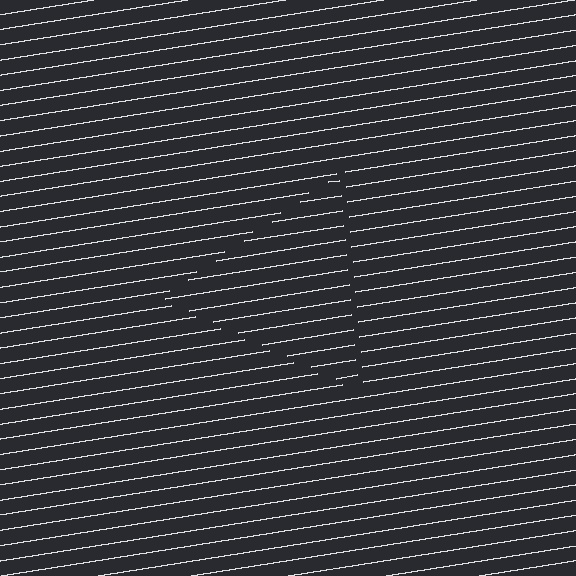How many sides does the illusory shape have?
3 sides — the line-ends trace a triangle.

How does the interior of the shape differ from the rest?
The interior of the shape contains the same grating, shifted by half a period — the contour is defined by the phase discontinuity where line-ends from the inner and outer gratings abut.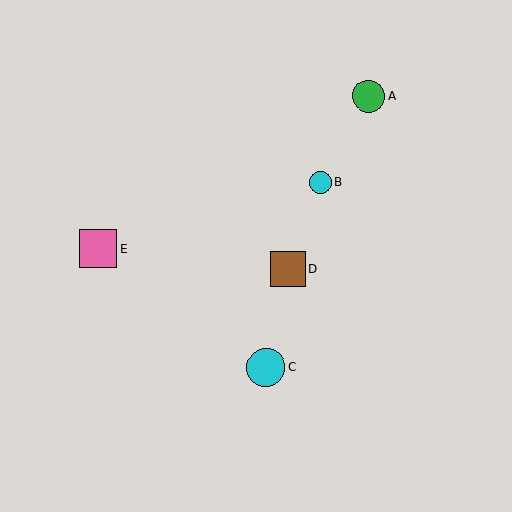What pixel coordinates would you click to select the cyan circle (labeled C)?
Click at (266, 367) to select the cyan circle C.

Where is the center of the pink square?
The center of the pink square is at (98, 249).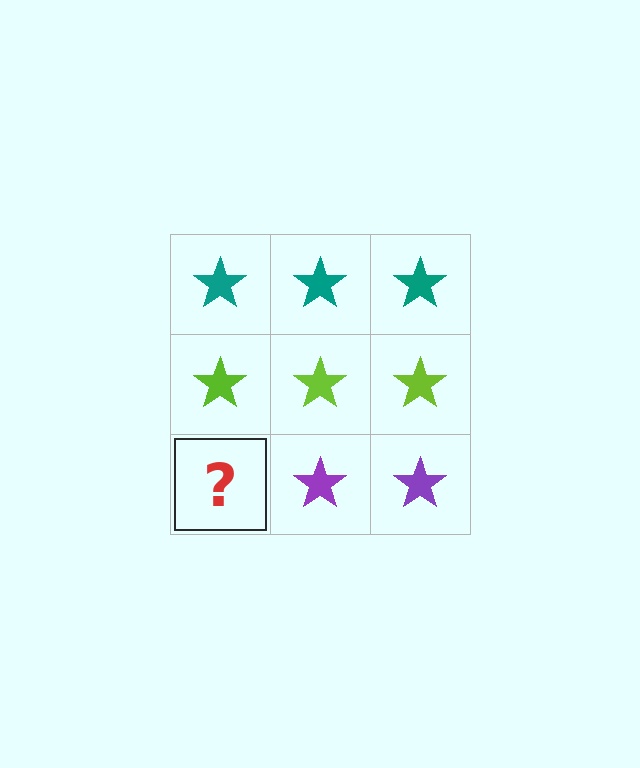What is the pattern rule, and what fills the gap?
The rule is that each row has a consistent color. The gap should be filled with a purple star.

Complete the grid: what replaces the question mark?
The question mark should be replaced with a purple star.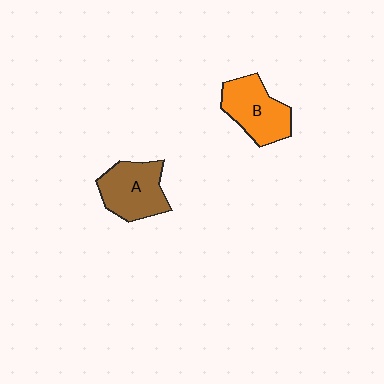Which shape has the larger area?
Shape B (orange).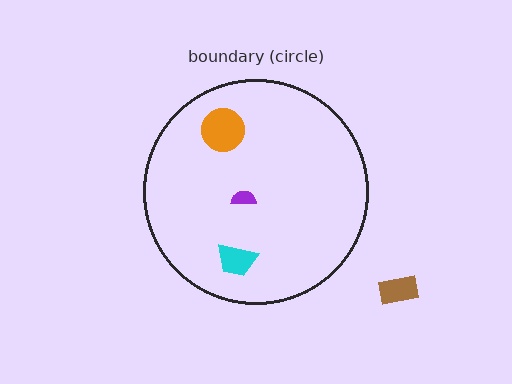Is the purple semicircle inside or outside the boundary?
Inside.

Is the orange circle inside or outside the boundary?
Inside.